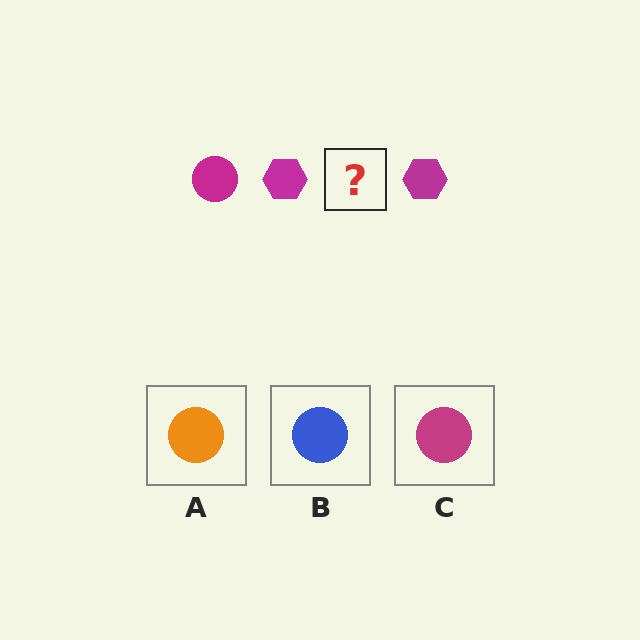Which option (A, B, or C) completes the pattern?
C.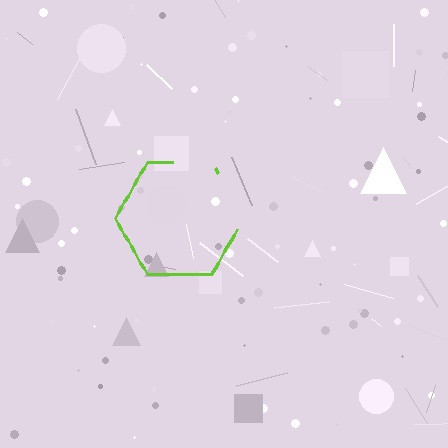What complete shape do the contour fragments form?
The contour fragments form a hexagon.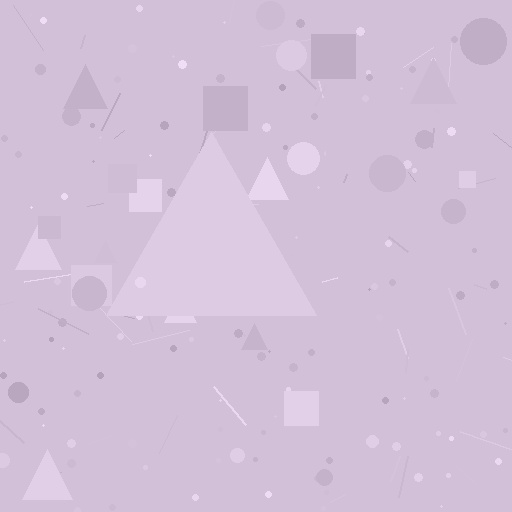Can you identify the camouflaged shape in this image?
The camouflaged shape is a triangle.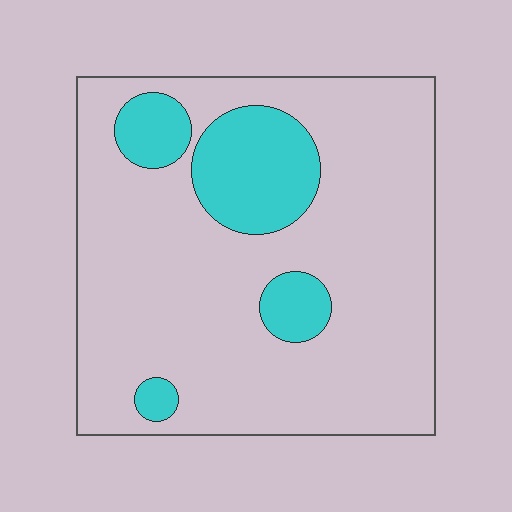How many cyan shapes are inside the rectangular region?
4.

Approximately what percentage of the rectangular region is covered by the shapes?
Approximately 20%.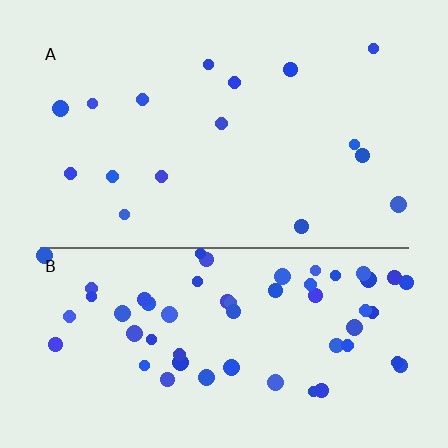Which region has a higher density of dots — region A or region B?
B (the bottom).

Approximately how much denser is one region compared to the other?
Approximately 3.6× — region B over region A.